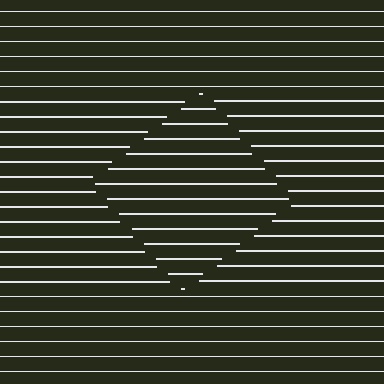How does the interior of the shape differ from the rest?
The interior of the shape contains the same grating, shifted by half a period — the contour is defined by the phase discontinuity where line-ends from the inner and outer gratings abut.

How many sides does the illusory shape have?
4 sides — the line-ends trace a square.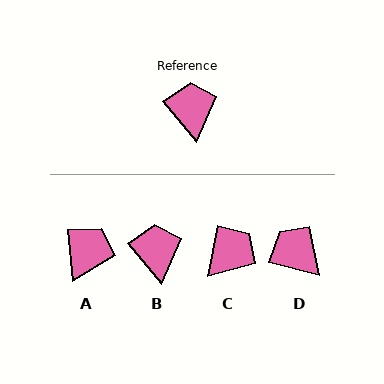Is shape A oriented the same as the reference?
No, it is off by about 35 degrees.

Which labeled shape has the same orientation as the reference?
B.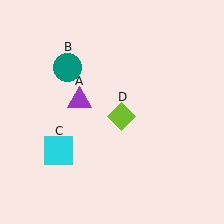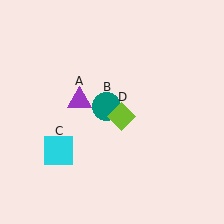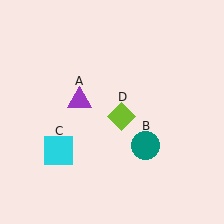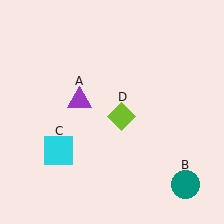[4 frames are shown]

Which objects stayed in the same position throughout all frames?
Purple triangle (object A) and cyan square (object C) and lime diamond (object D) remained stationary.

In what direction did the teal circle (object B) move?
The teal circle (object B) moved down and to the right.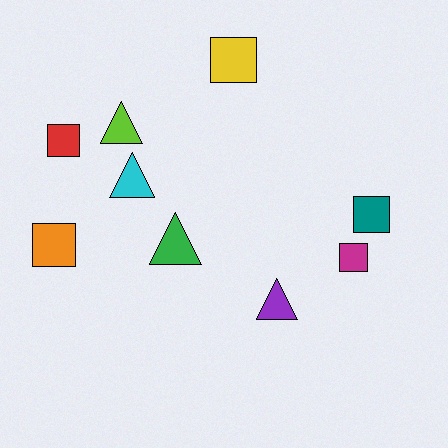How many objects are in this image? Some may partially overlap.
There are 9 objects.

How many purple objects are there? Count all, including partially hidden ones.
There is 1 purple object.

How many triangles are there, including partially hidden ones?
There are 4 triangles.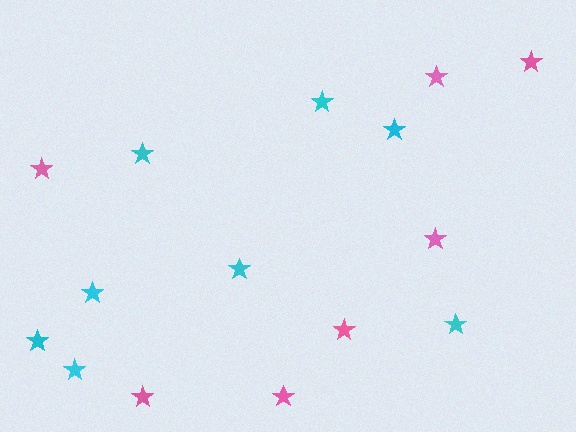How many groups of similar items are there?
There are 2 groups: one group of pink stars (7) and one group of cyan stars (8).